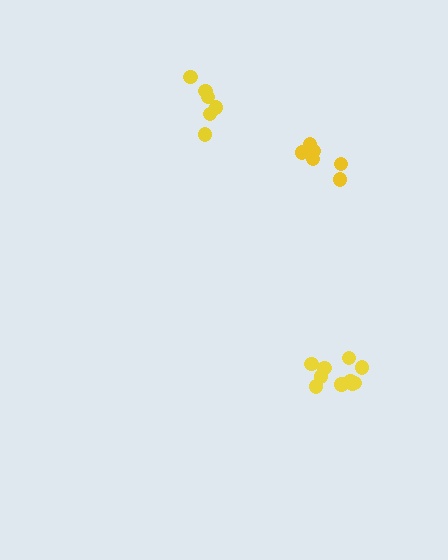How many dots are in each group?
Group 1: 11 dots, Group 2: 7 dots, Group 3: 6 dots (24 total).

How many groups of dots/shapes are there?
There are 3 groups.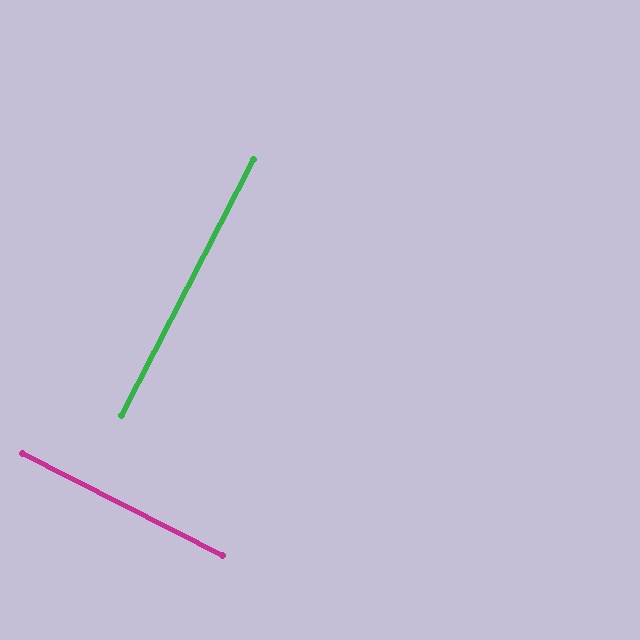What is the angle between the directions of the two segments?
Approximately 90 degrees.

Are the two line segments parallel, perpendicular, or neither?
Perpendicular — they meet at approximately 90°.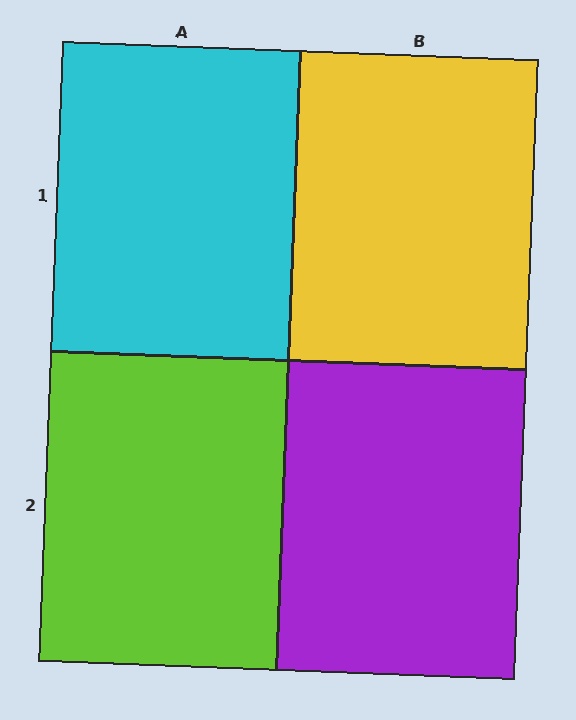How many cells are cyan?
1 cell is cyan.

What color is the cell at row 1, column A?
Cyan.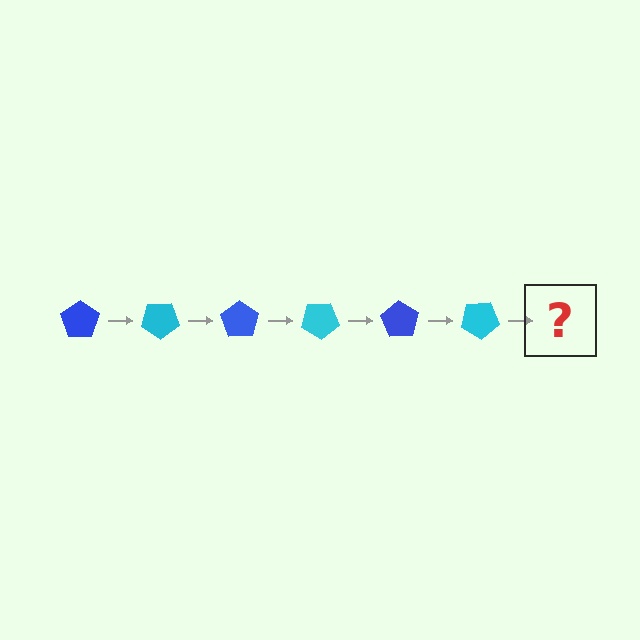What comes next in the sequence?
The next element should be a blue pentagon, rotated 210 degrees from the start.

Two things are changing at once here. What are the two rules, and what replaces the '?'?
The two rules are that it rotates 35 degrees each step and the color cycles through blue and cyan. The '?' should be a blue pentagon, rotated 210 degrees from the start.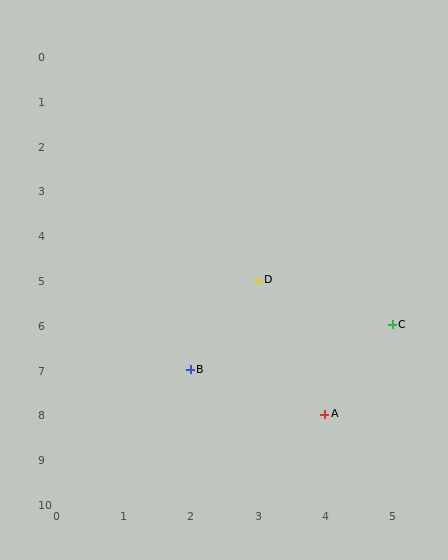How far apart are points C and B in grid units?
Points C and B are 3 columns and 1 row apart (about 3.2 grid units diagonally).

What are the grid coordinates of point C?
Point C is at grid coordinates (5, 6).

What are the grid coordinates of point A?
Point A is at grid coordinates (4, 8).